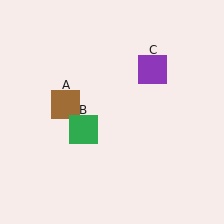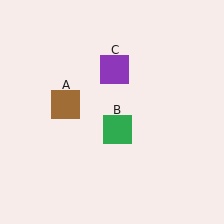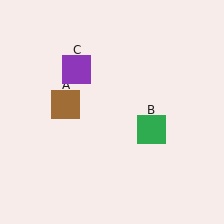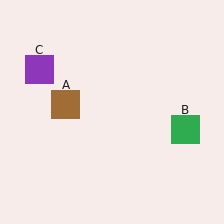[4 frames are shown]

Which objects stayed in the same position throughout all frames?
Brown square (object A) remained stationary.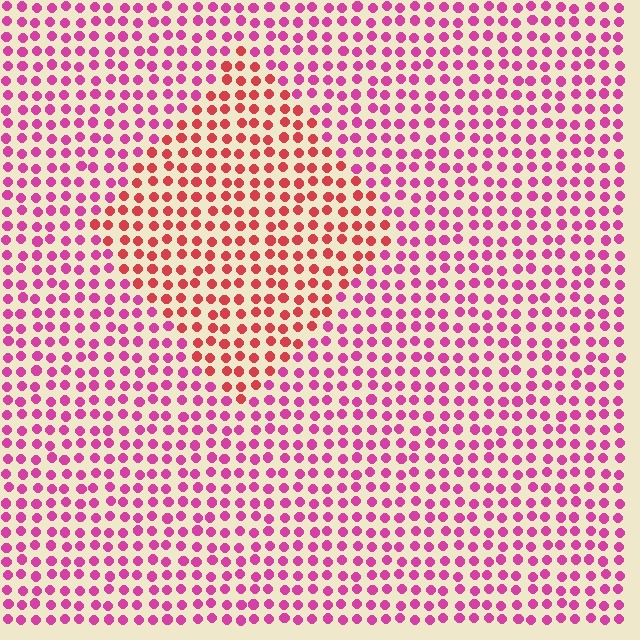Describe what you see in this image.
The image is filled with small magenta elements in a uniform arrangement. A diamond-shaped region is visible where the elements are tinted to a slightly different hue, forming a subtle color boundary.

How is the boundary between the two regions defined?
The boundary is defined purely by a slight shift in hue (about 36 degrees). Spacing, size, and orientation are identical on both sides.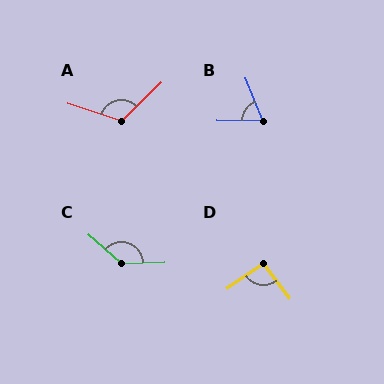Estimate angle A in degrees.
Approximately 117 degrees.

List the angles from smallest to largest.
B (67°), D (92°), A (117°), C (138°).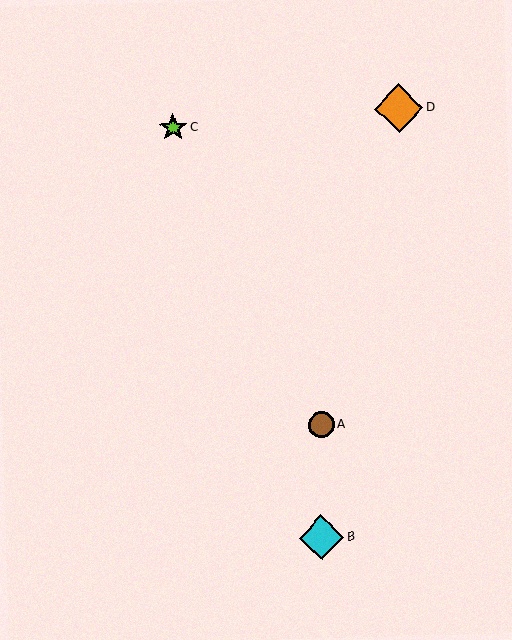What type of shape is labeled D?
Shape D is an orange diamond.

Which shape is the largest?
The orange diamond (labeled D) is the largest.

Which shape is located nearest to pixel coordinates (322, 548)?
The cyan diamond (labeled B) at (321, 537) is nearest to that location.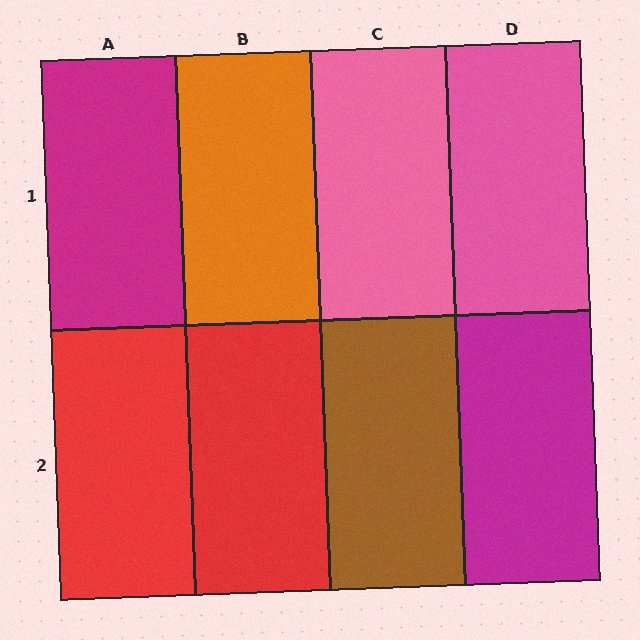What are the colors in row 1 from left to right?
Magenta, orange, pink, pink.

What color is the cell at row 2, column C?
Brown.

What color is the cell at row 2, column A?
Red.